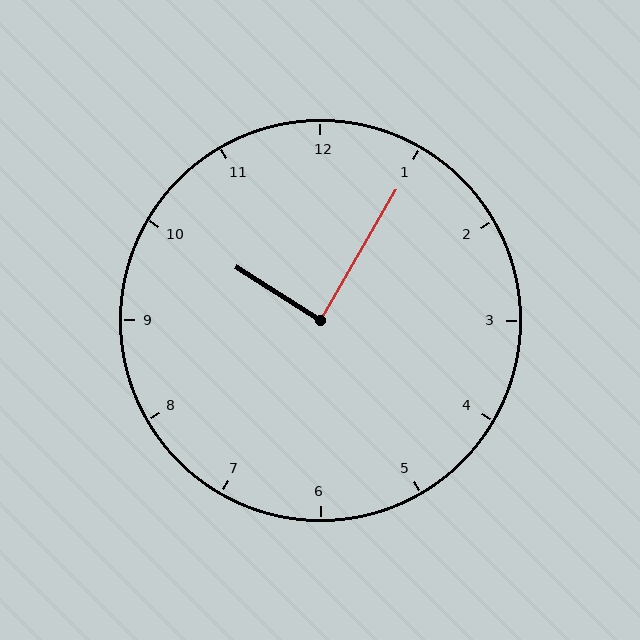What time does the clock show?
10:05.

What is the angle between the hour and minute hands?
Approximately 88 degrees.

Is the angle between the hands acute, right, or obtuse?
It is right.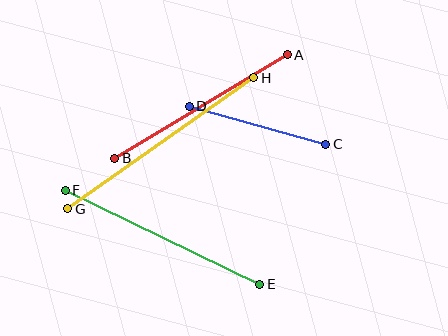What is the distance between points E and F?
The distance is approximately 216 pixels.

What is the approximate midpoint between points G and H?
The midpoint is at approximately (161, 143) pixels.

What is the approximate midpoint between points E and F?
The midpoint is at approximately (163, 237) pixels.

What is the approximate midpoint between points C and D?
The midpoint is at approximately (258, 125) pixels.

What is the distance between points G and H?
The distance is approximately 228 pixels.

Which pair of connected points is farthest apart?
Points G and H are farthest apart.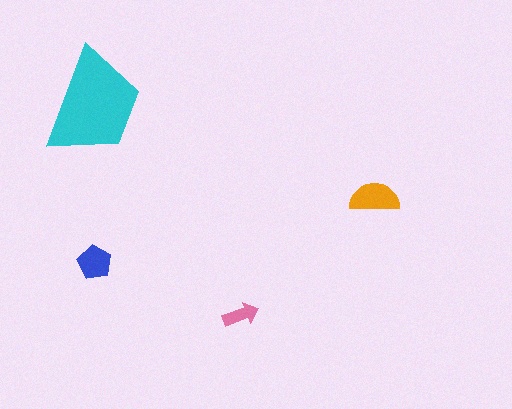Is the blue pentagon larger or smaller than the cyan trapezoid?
Smaller.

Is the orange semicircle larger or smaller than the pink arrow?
Larger.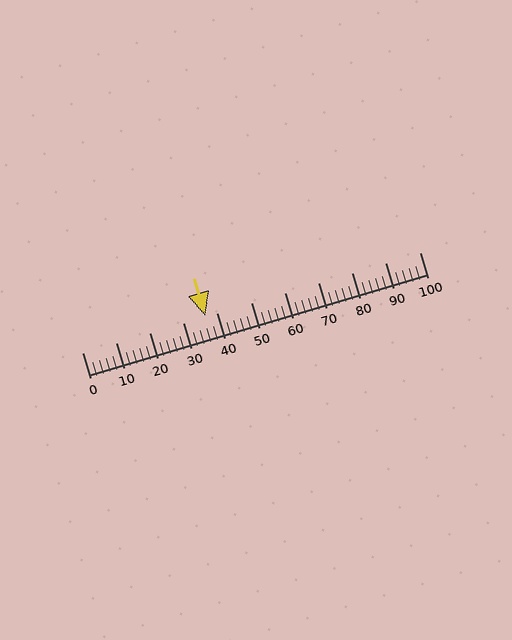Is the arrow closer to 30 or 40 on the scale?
The arrow is closer to 40.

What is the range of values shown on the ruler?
The ruler shows values from 0 to 100.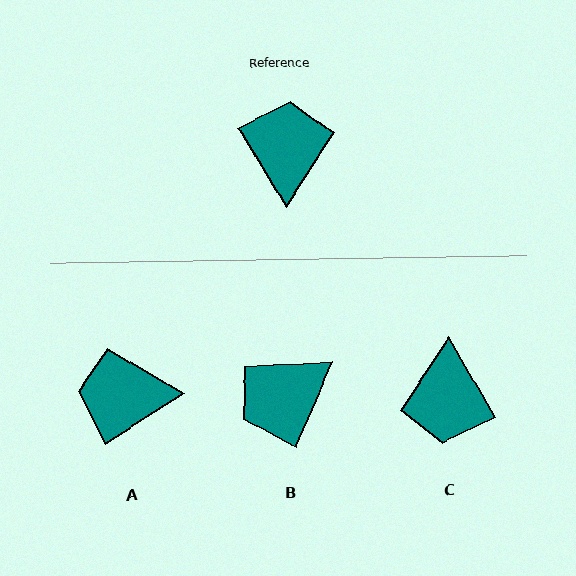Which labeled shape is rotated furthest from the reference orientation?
C, about 179 degrees away.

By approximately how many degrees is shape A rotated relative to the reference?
Approximately 92 degrees counter-clockwise.